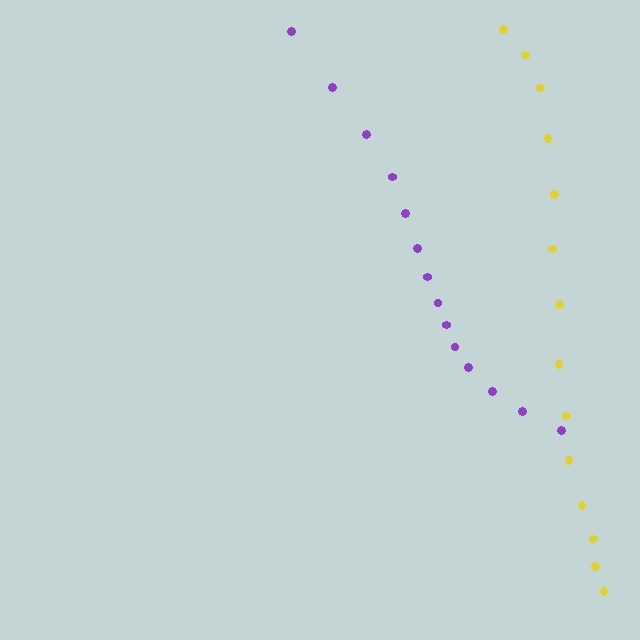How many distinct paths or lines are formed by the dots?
There are 2 distinct paths.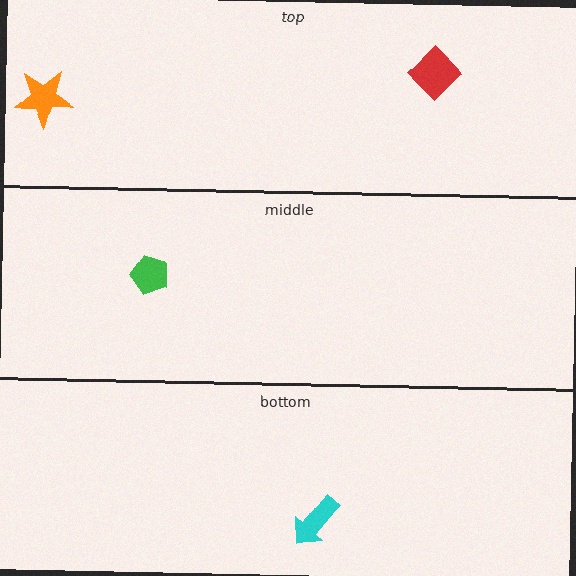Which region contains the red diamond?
The top region.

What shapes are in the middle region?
The green pentagon.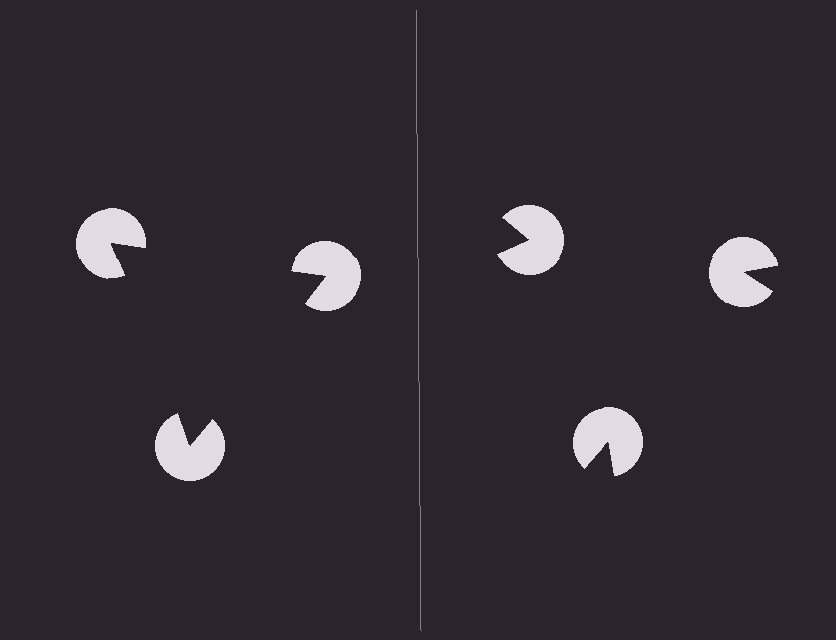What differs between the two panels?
The pac-man discs are positioned identically on both sides; only the wedge orientations differ. On the left they align to a triangle; on the right they are misaligned.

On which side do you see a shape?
An illusory triangle appears on the left side. On the right side the wedge cuts are rotated, so no coherent shape forms.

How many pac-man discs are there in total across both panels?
6 — 3 on each side.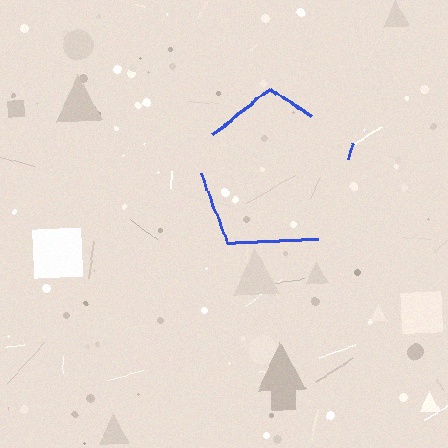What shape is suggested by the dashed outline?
The dashed outline suggests a pentagon.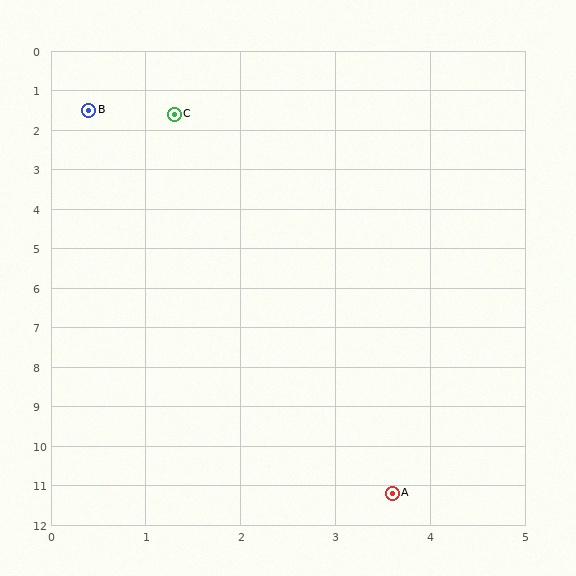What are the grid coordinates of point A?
Point A is at approximately (3.6, 11.2).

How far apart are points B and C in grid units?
Points B and C are about 0.9 grid units apart.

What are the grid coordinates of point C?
Point C is at approximately (1.3, 1.6).